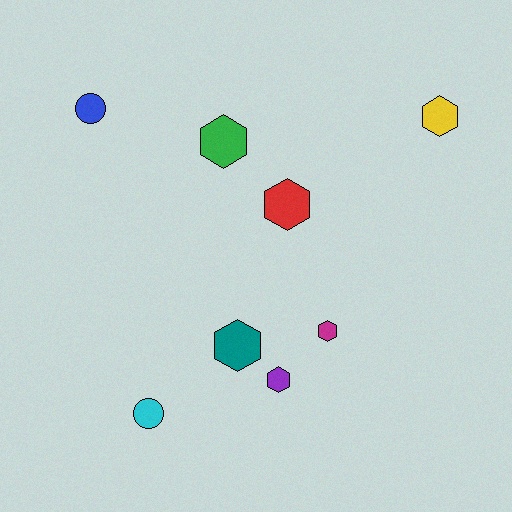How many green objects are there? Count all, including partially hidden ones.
There is 1 green object.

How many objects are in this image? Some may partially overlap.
There are 8 objects.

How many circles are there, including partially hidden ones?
There are 2 circles.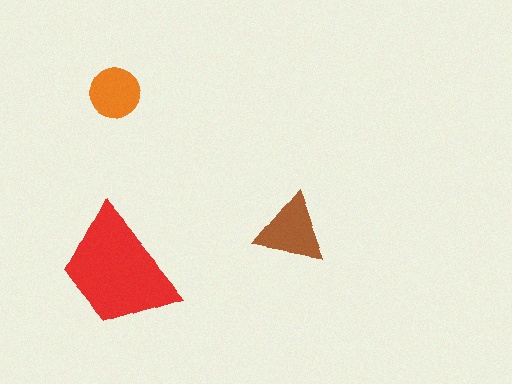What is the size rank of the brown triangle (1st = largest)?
2nd.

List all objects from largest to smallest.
The red trapezoid, the brown triangle, the orange circle.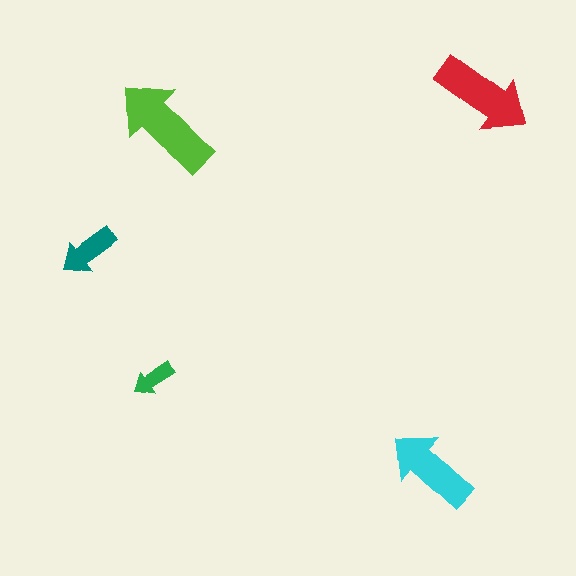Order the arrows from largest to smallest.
the lime one, the red one, the cyan one, the teal one, the green one.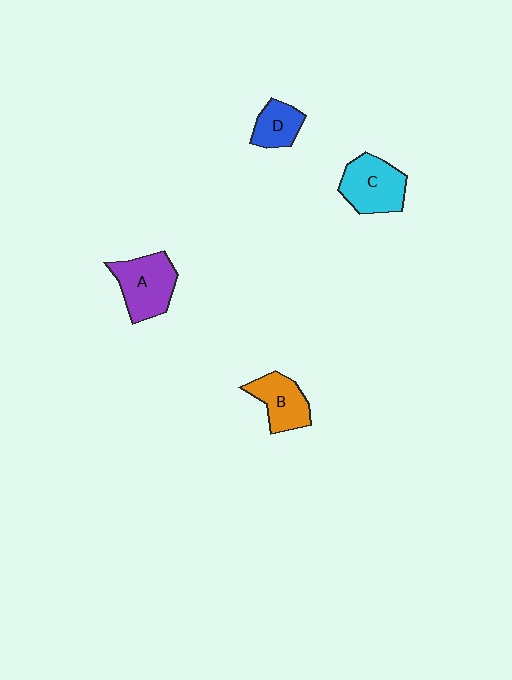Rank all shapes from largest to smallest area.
From largest to smallest: A (purple), C (cyan), B (orange), D (blue).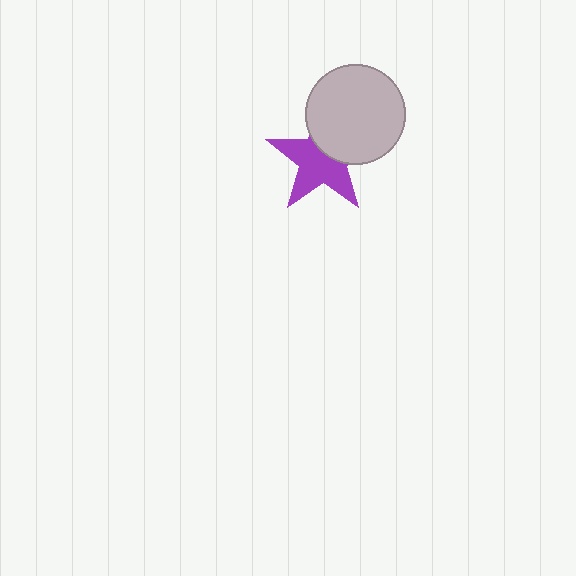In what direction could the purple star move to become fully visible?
The purple star could move toward the lower-left. That would shift it out from behind the light gray circle entirely.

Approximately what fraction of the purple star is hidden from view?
Roughly 38% of the purple star is hidden behind the light gray circle.